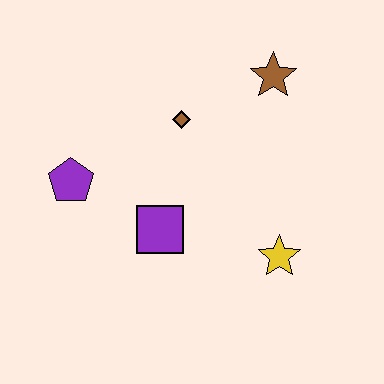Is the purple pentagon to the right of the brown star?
No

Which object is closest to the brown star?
The brown diamond is closest to the brown star.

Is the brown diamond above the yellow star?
Yes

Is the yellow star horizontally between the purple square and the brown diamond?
No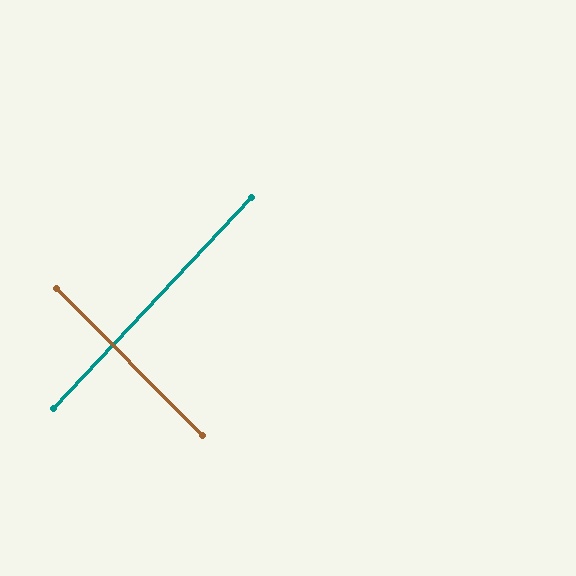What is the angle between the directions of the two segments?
Approximately 88 degrees.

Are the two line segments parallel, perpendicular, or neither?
Perpendicular — they meet at approximately 88°.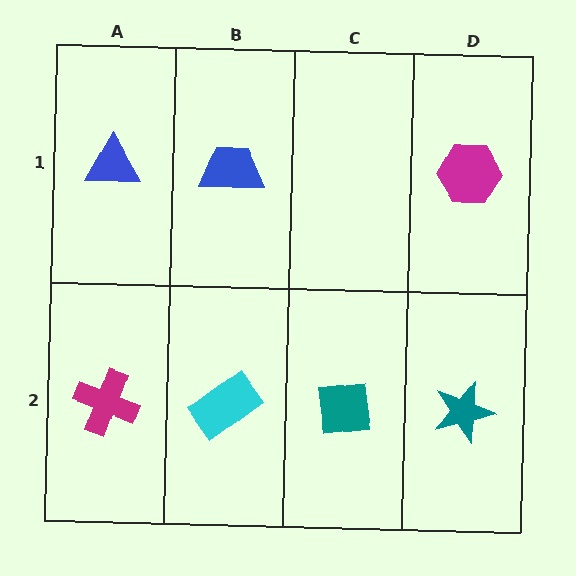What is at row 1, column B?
A blue trapezoid.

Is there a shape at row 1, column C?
No, that cell is empty.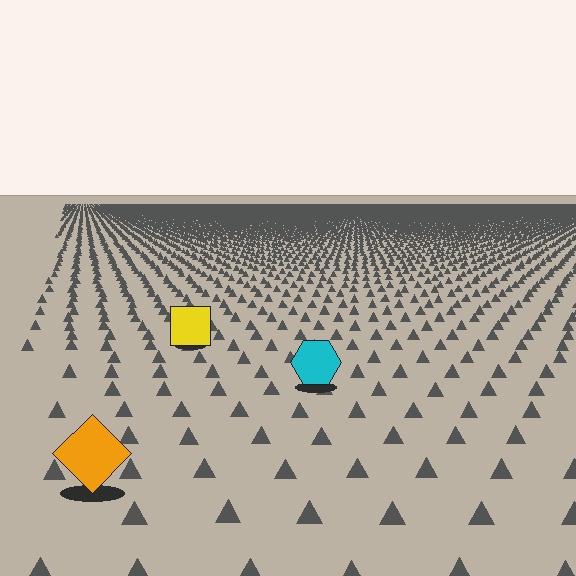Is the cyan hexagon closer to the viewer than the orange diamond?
No. The orange diamond is closer — you can tell from the texture gradient: the ground texture is coarser near it.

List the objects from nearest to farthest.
From nearest to farthest: the orange diamond, the cyan hexagon, the yellow square.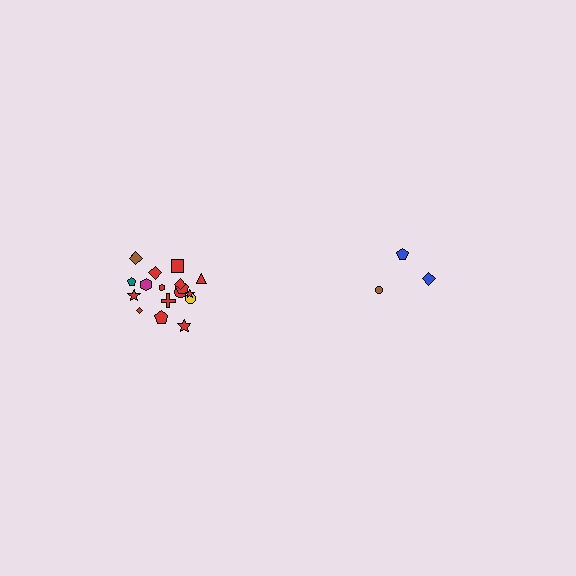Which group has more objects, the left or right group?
The left group.